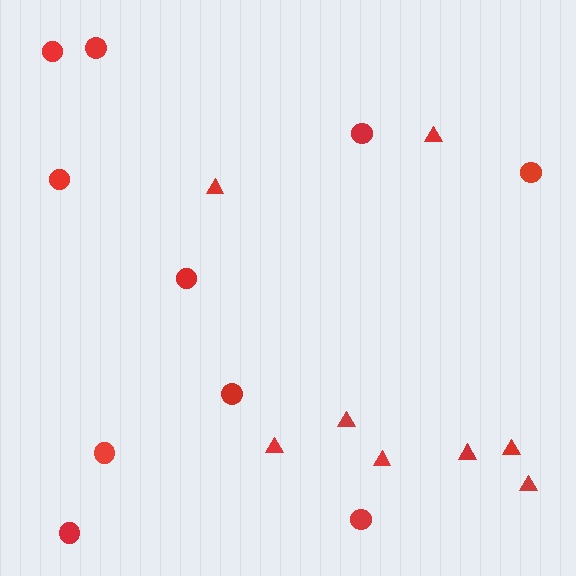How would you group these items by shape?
There are 2 groups: one group of triangles (8) and one group of circles (10).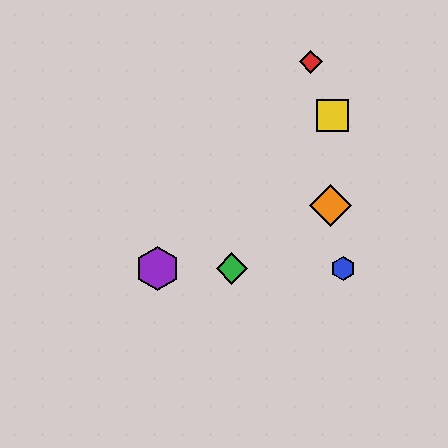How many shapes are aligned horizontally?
3 shapes (the blue hexagon, the green diamond, the purple hexagon) are aligned horizontally.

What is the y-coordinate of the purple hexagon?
The purple hexagon is at y≈269.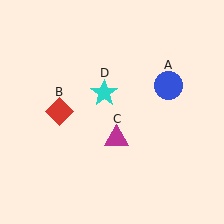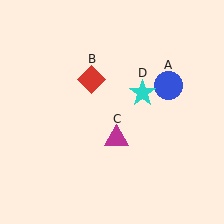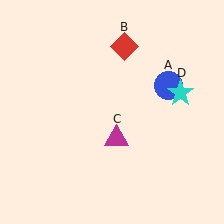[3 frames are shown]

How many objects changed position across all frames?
2 objects changed position: red diamond (object B), cyan star (object D).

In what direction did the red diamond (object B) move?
The red diamond (object B) moved up and to the right.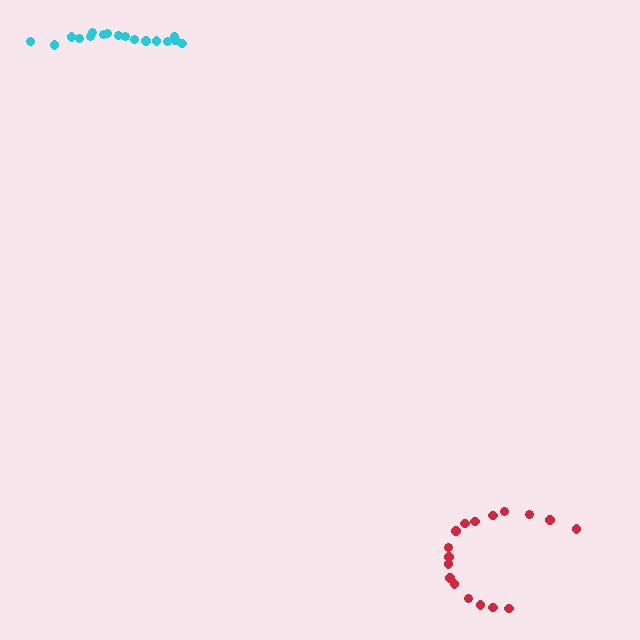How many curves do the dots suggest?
There are 2 distinct paths.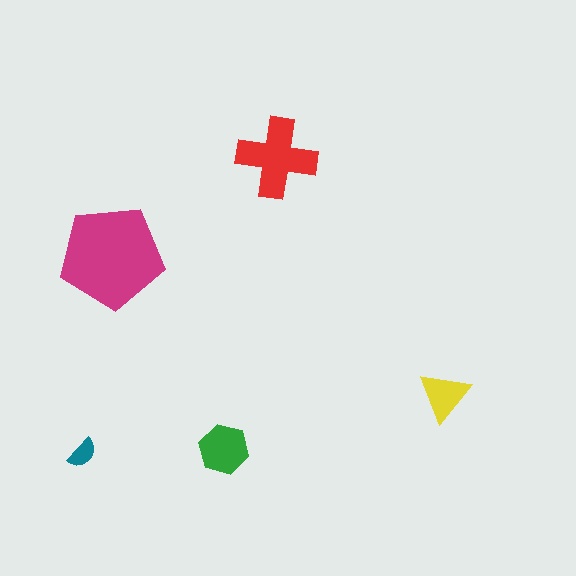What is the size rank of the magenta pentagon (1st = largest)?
1st.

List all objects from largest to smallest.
The magenta pentagon, the red cross, the green hexagon, the yellow triangle, the teal semicircle.